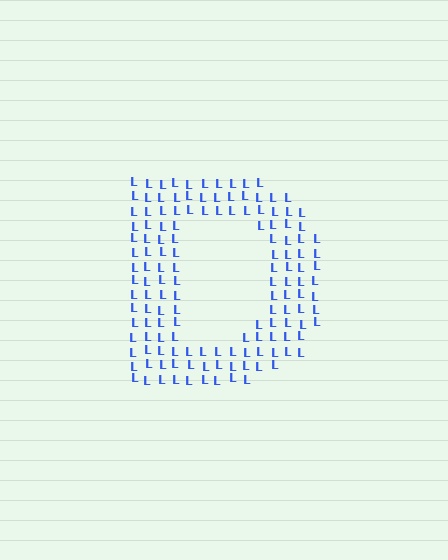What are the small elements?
The small elements are letter L's.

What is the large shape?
The large shape is the letter D.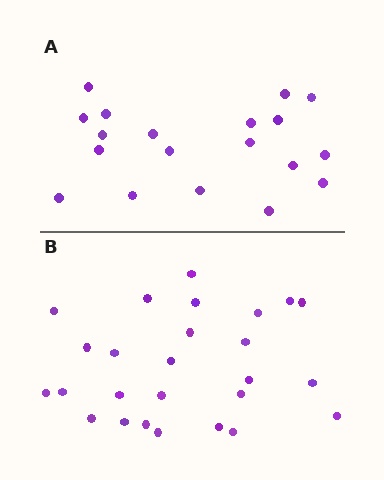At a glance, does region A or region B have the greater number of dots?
Region B (the bottom region) has more dots.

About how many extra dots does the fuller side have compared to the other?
Region B has roughly 8 or so more dots than region A.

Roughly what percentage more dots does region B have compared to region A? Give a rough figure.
About 35% more.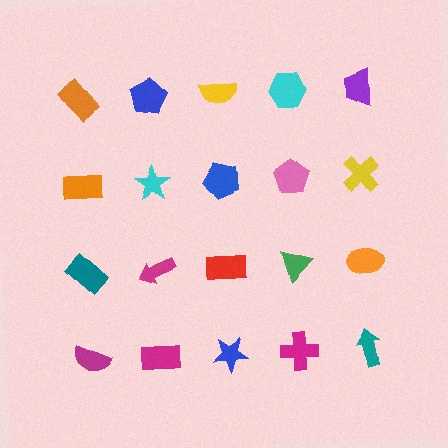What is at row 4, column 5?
A teal arrow.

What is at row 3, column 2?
A magenta arrow.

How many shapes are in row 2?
5 shapes.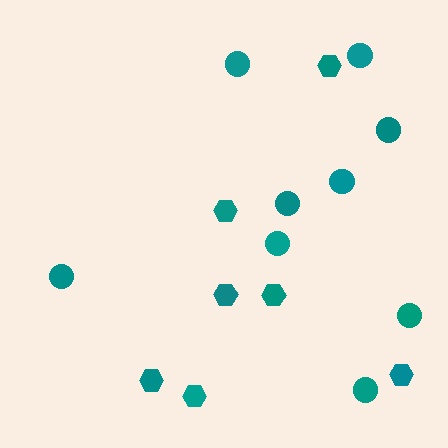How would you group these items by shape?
There are 2 groups: one group of hexagons (7) and one group of circles (9).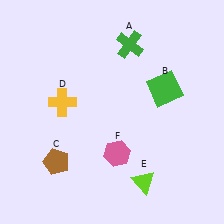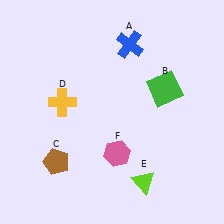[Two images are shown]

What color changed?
The cross (A) changed from green in Image 1 to blue in Image 2.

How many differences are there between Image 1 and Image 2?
There is 1 difference between the two images.